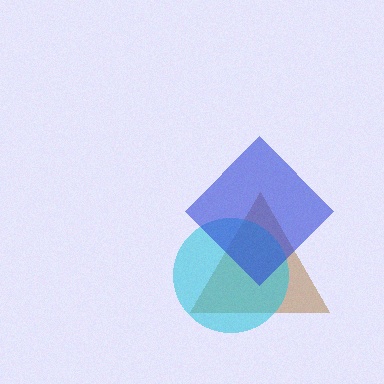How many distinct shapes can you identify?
There are 3 distinct shapes: a brown triangle, a cyan circle, a blue diamond.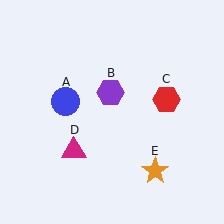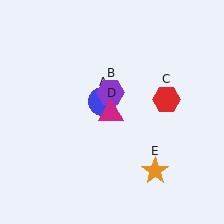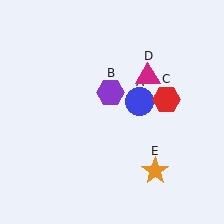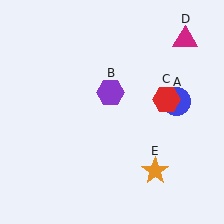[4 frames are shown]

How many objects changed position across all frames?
2 objects changed position: blue circle (object A), magenta triangle (object D).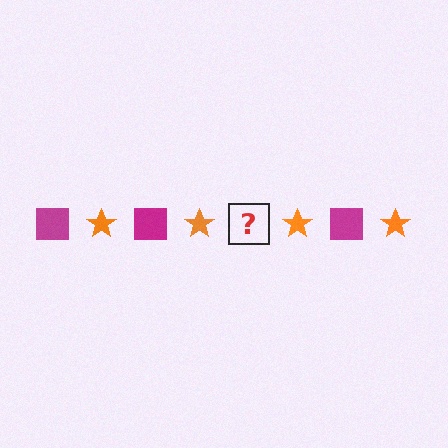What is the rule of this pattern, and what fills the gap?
The rule is that the pattern alternates between magenta square and orange star. The gap should be filled with a magenta square.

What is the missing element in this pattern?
The missing element is a magenta square.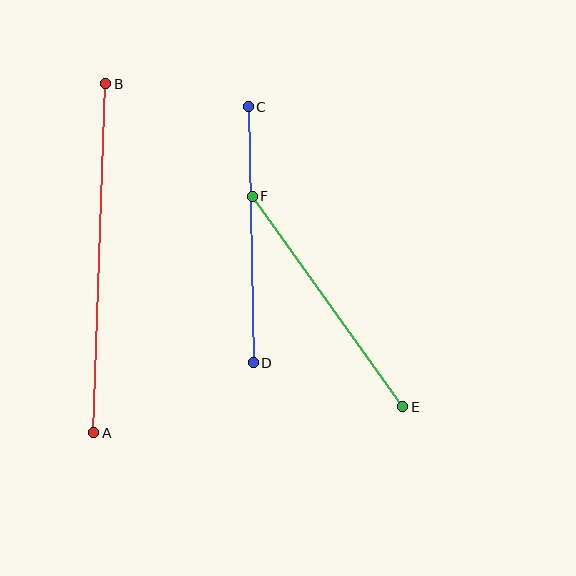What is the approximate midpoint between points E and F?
The midpoint is at approximately (328, 302) pixels.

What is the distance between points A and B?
The distance is approximately 349 pixels.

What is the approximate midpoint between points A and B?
The midpoint is at approximately (100, 258) pixels.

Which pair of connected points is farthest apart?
Points A and B are farthest apart.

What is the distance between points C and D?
The distance is approximately 256 pixels.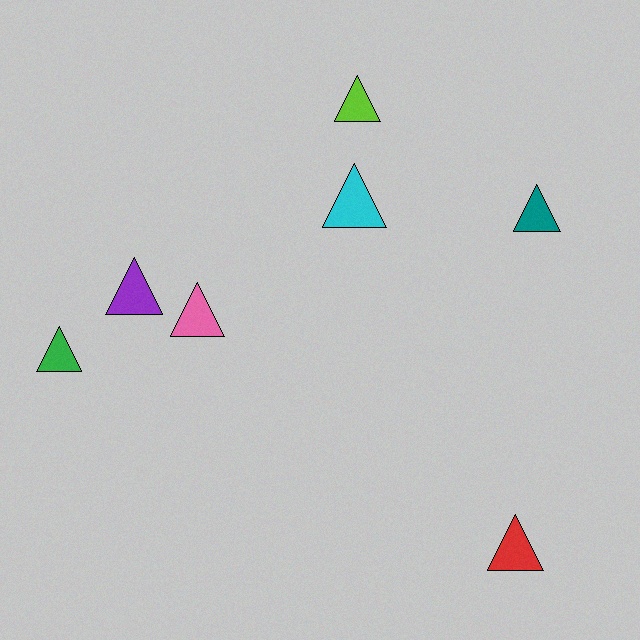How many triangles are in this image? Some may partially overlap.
There are 7 triangles.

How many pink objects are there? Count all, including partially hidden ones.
There is 1 pink object.